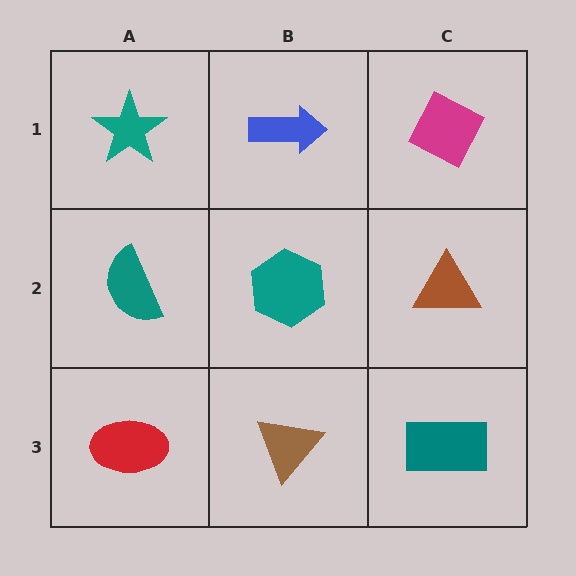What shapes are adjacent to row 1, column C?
A brown triangle (row 2, column C), a blue arrow (row 1, column B).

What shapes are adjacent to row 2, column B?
A blue arrow (row 1, column B), a brown triangle (row 3, column B), a teal semicircle (row 2, column A), a brown triangle (row 2, column C).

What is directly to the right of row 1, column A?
A blue arrow.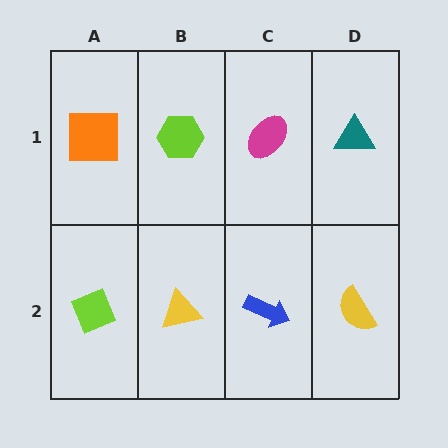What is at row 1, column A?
An orange square.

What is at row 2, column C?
A blue arrow.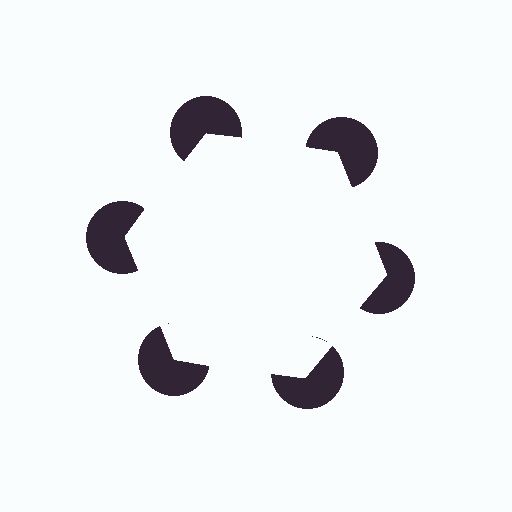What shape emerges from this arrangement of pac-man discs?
An illusory hexagon — its edges are inferred from the aligned wedge cuts in the pac-man discs, not physically drawn.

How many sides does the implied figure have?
6 sides.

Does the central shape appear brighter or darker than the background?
It typically appears slightly brighter than the background, even though no actual brightness change is drawn.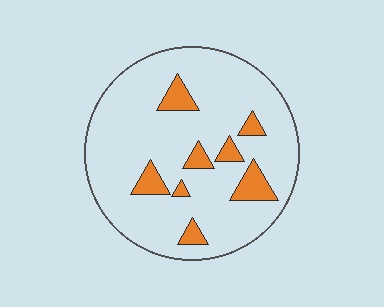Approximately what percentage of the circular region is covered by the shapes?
Approximately 15%.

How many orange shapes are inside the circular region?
8.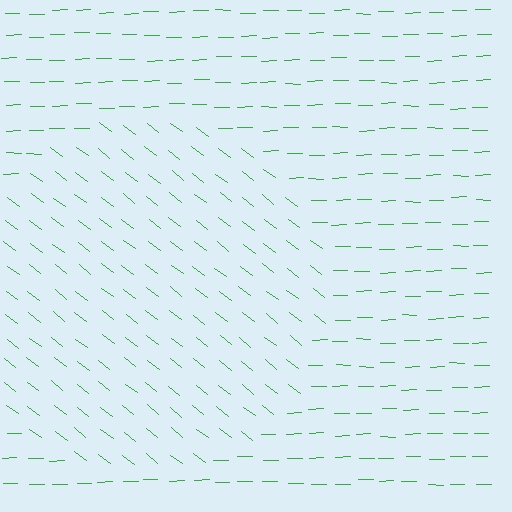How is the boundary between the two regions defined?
The boundary is defined purely by a change in line orientation (approximately 39 degrees difference). All lines are the same color and thickness.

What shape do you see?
I see a circle.